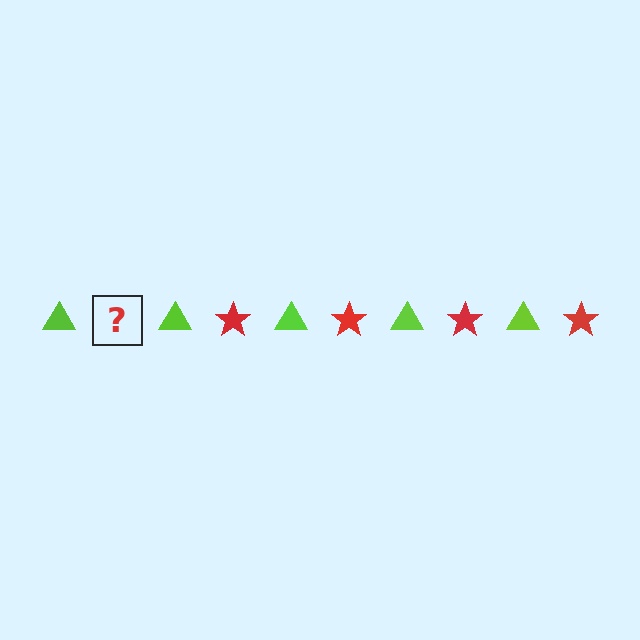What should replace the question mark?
The question mark should be replaced with a red star.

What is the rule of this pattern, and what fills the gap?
The rule is that the pattern alternates between lime triangle and red star. The gap should be filled with a red star.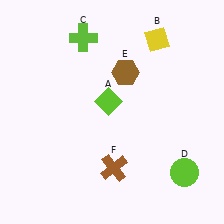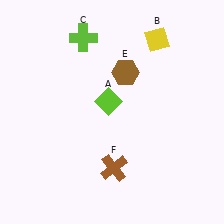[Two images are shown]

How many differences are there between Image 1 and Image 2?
There is 1 difference between the two images.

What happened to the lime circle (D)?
The lime circle (D) was removed in Image 2. It was in the bottom-right area of Image 1.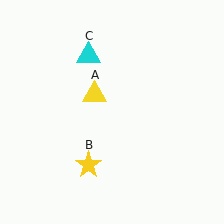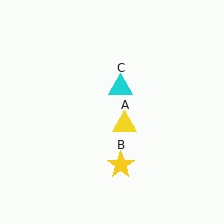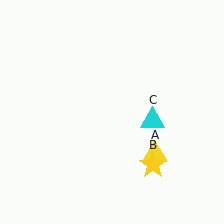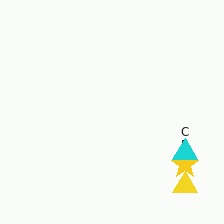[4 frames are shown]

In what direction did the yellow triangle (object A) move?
The yellow triangle (object A) moved down and to the right.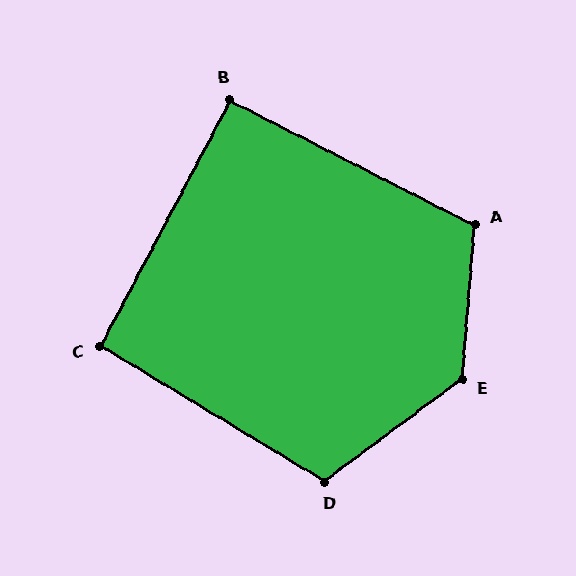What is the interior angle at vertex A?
Approximately 113 degrees (obtuse).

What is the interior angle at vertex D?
Approximately 112 degrees (obtuse).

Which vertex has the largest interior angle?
E, at approximately 131 degrees.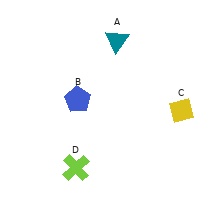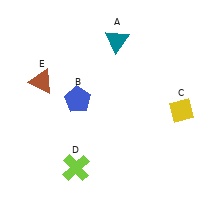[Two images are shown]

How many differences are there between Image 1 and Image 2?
There is 1 difference between the two images.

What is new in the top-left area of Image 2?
A brown triangle (E) was added in the top-left area of Image 2.